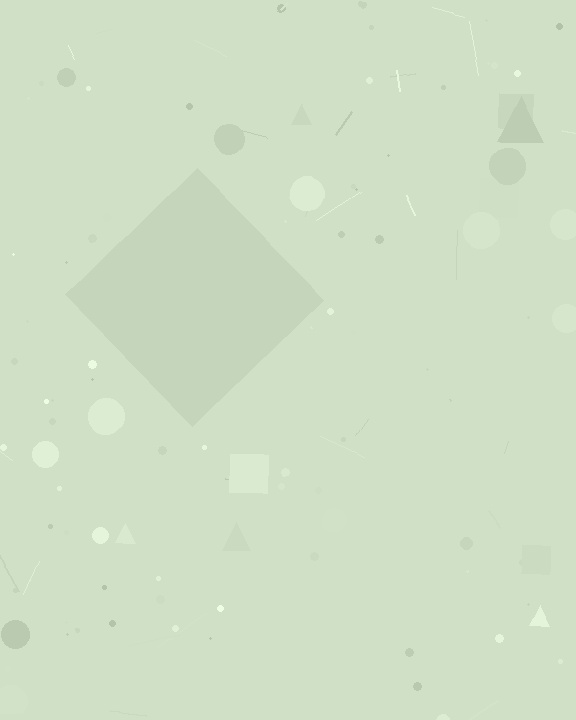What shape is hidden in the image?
A diamond is hidden in the image.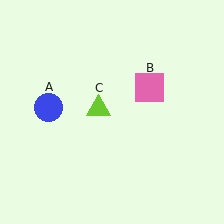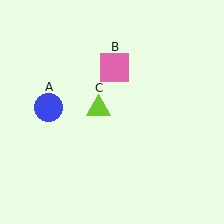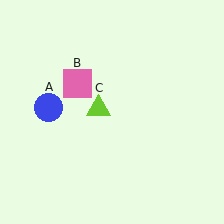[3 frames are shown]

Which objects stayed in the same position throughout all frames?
Blue circle (object A) and lime triangle (object C) remained stationary.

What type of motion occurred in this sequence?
The pink square (object B) rotated counterclockwise around the center of the scene.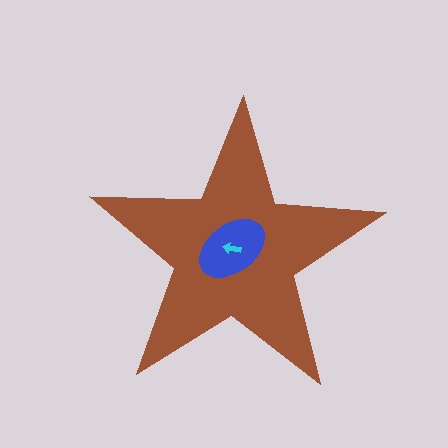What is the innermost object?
The cyan arrow.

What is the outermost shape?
The brown star.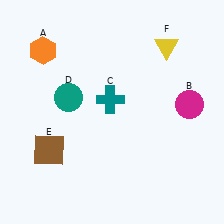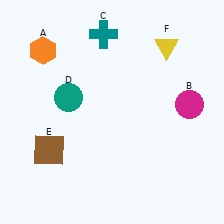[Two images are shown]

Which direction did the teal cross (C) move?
The teal cross (C) moved up.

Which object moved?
The teal cross (C) moved up.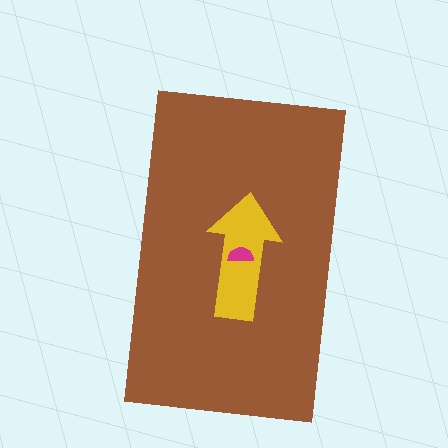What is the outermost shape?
The brown rectangle.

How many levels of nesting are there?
3.